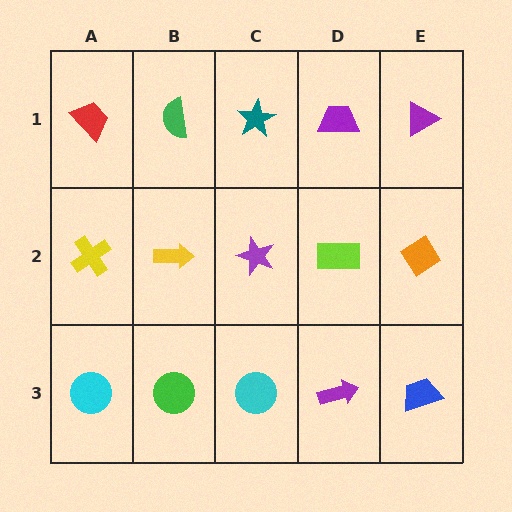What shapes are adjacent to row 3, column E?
An orange diamond (row 2, column E), a purple arrow (row 3, column D).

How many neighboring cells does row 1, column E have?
2.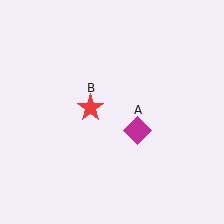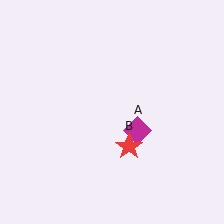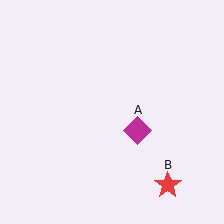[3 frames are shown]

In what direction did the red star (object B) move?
The red star (object B) moved down and to the right.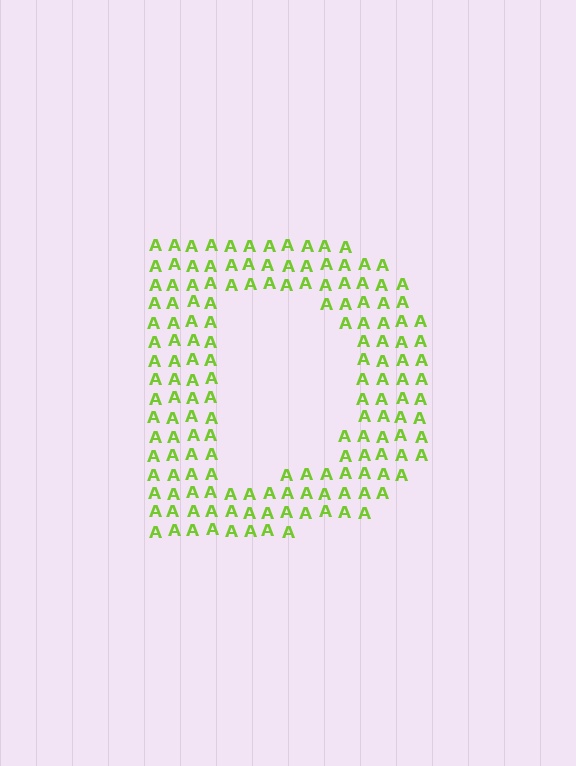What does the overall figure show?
The overall figure shows the letter D.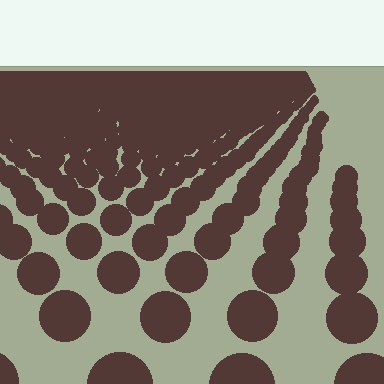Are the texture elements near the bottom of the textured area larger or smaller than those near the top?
Larger. Near the bottom, elements are closer to the viewer and appear at a bigger on-screen size.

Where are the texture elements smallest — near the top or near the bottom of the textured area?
Near the top.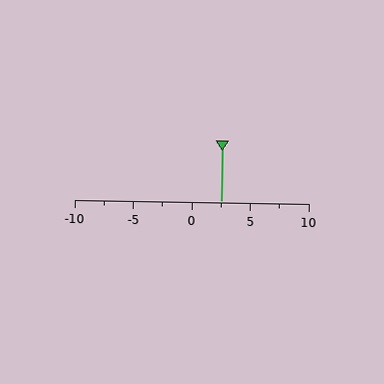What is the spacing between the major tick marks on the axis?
The major ticks are spaced 5 apart.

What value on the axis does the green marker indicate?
The marker indicates approximately 2.5.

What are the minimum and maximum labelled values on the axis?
The axis runs from -10 to 10.